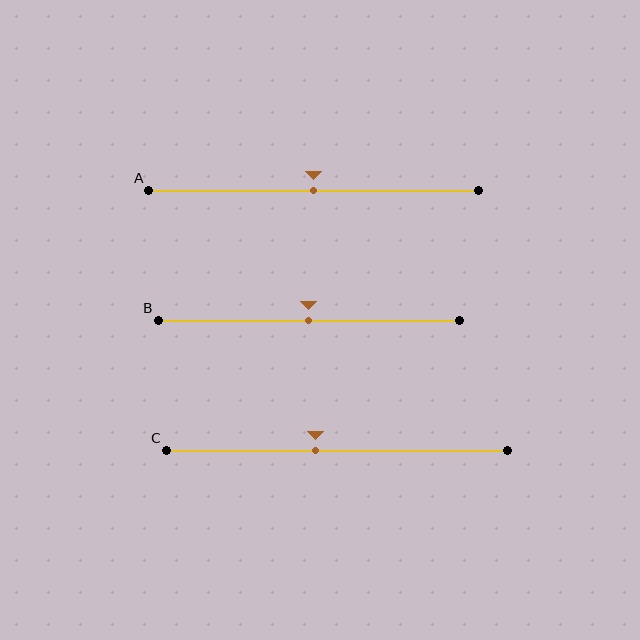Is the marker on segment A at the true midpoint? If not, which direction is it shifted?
Yes, the marker on segment A is at the true midpoint.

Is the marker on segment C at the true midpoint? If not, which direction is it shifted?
No, the marker on segment C is shifted to the left by about 6% of the segment length.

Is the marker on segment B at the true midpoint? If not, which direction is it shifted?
Yes, the marker on segment B is at the true midpoint.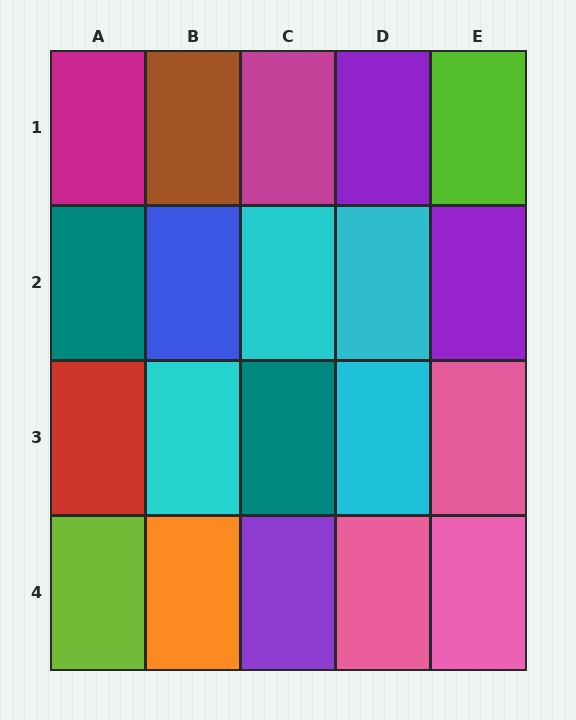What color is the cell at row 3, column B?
Cyan.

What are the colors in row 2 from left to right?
Teal, blue, cyan, cyan, purple.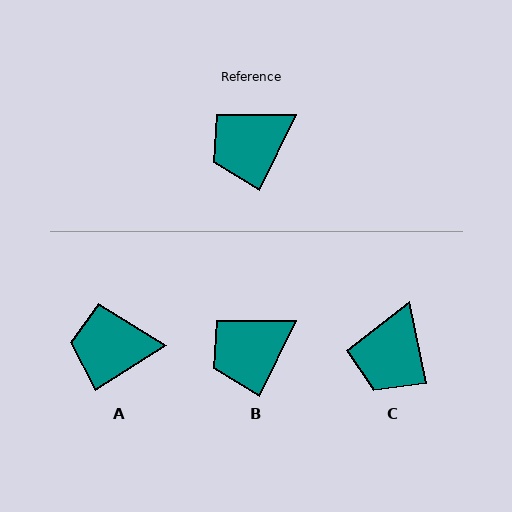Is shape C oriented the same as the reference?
No, it is off by about 38 degrees.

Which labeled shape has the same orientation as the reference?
B.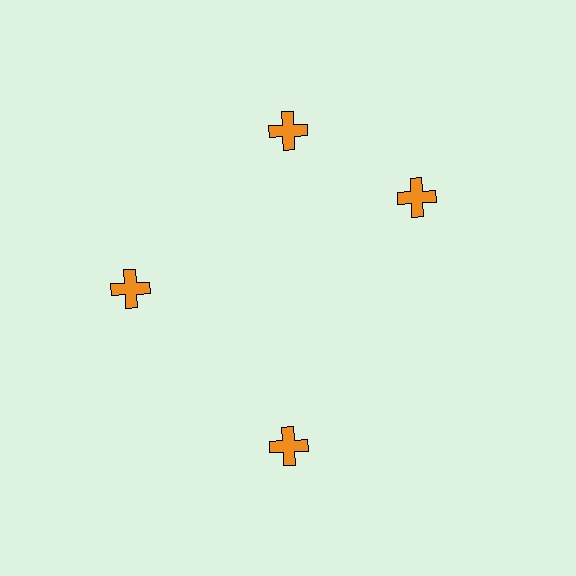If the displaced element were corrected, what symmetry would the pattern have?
It would have 4-fold rotational symmetry — the pattern would map onto itself every 90 degrees.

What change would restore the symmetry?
The symmetry would be restored by rotating it back into even spacing with its neighbors so that all 4 crosses sit at equal angles and equal distance from the center.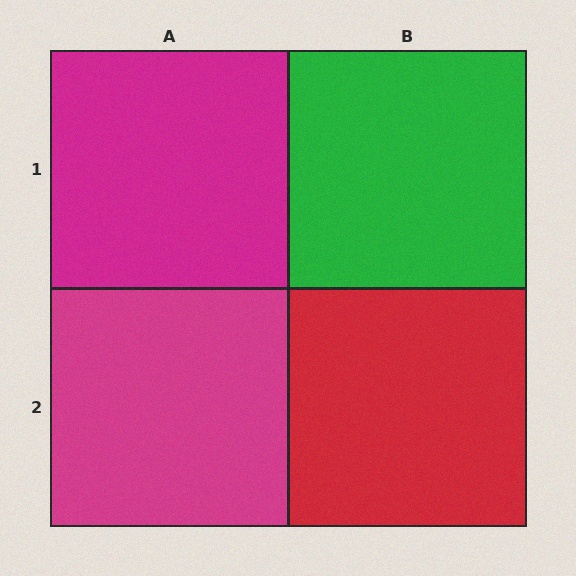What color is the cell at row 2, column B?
Red.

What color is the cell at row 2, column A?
Magenta.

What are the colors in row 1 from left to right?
Magenta, green.